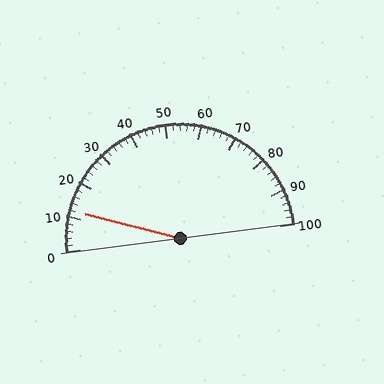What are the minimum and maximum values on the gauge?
The gauge ranges from 0 to 100.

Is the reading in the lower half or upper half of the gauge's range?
The reading is in the lower half of the range (0 to 100).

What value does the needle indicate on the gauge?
The needle indicates approximately 12.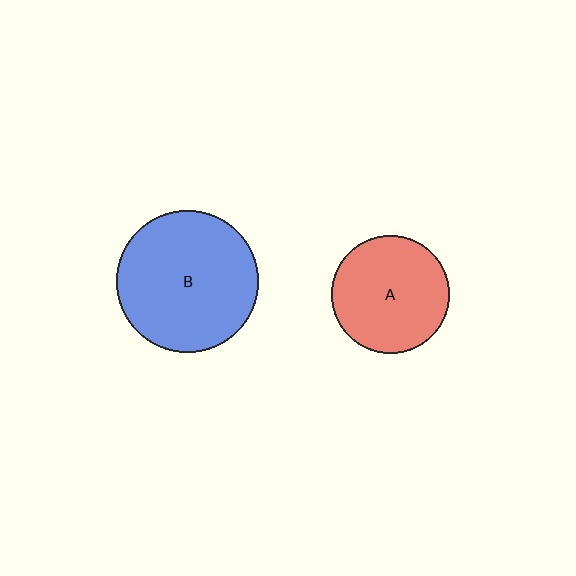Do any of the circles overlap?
No, none of the circles overlap.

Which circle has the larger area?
Circle B (blue).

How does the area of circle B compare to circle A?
Approximately 1.5 times.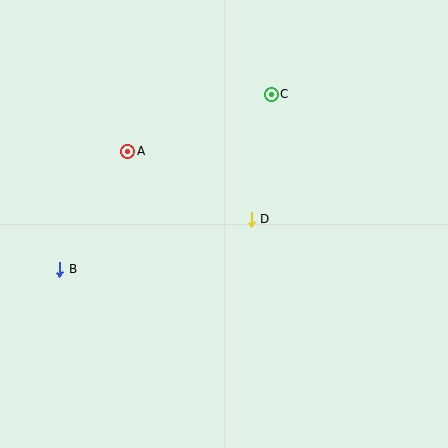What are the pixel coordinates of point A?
Point A is at (128, 151).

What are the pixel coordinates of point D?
Point D is at (251, 219).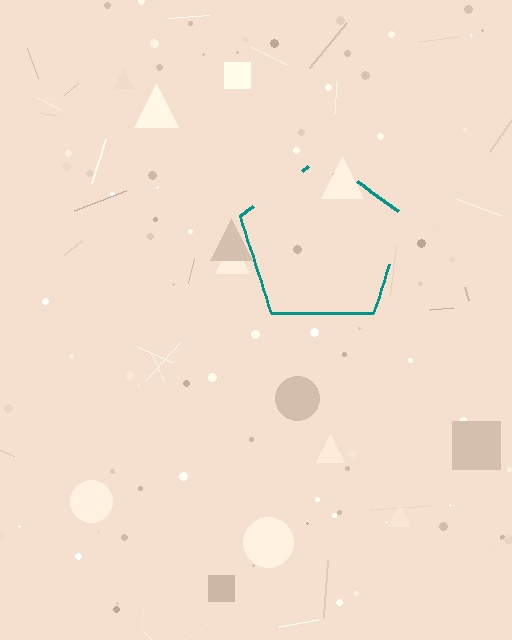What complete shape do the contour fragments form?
The contour fragments form a pentagon.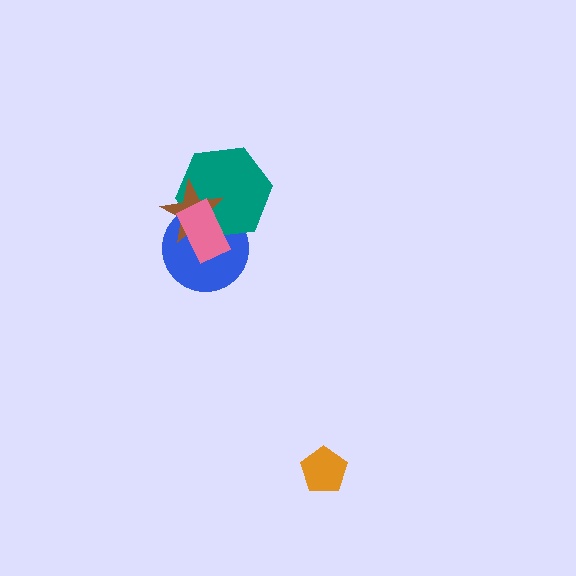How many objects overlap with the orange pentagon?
0 objects overlap with the orange pentagon.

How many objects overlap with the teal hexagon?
3 objects overlap with the teal hexagon.